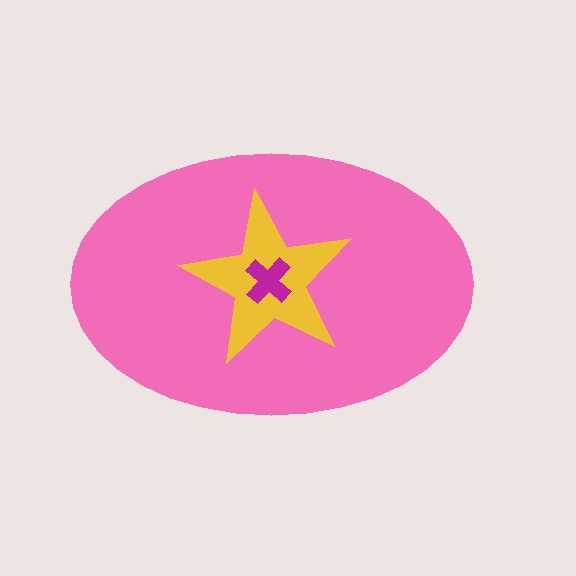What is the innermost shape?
The magenta cross.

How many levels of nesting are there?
3.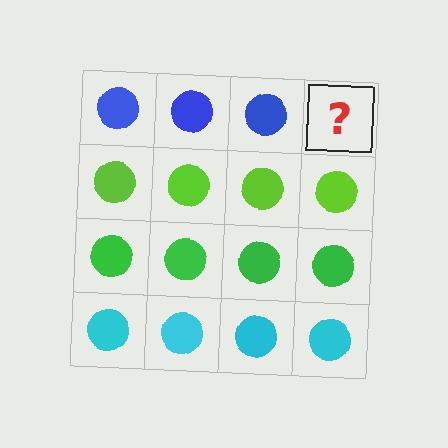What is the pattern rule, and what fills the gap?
The rule is that each row has a consistent color. The gap should be filled with a blue circle.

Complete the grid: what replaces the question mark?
The question mark should be replaced with a blue circle.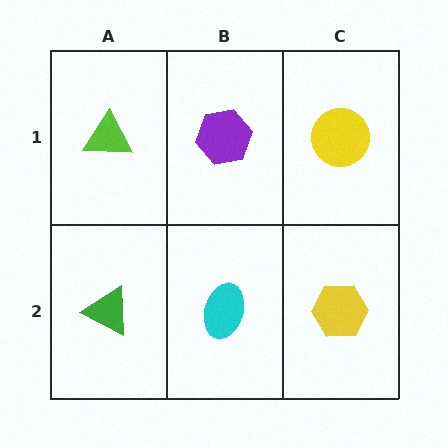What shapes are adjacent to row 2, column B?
A purple hexagon (row 1, column B), a green triangle (row 2, column A), a yellow hexagon (row 2, column C).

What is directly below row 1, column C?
A yellow hexagon.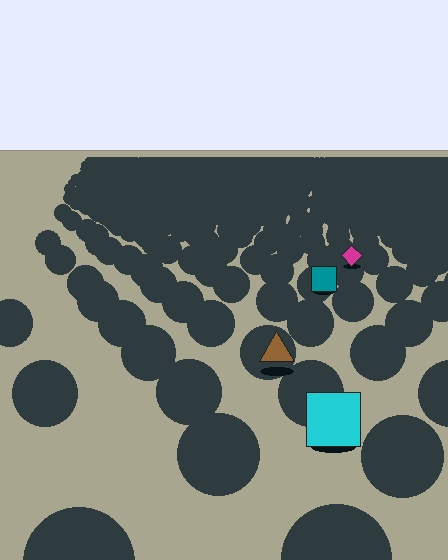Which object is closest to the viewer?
The cyan square is closest. The texture marks near it are larger and more spread out.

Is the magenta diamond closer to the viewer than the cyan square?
No. The cyan square is closer — you can tell from the texture gradient: the ground texture is coarser near it.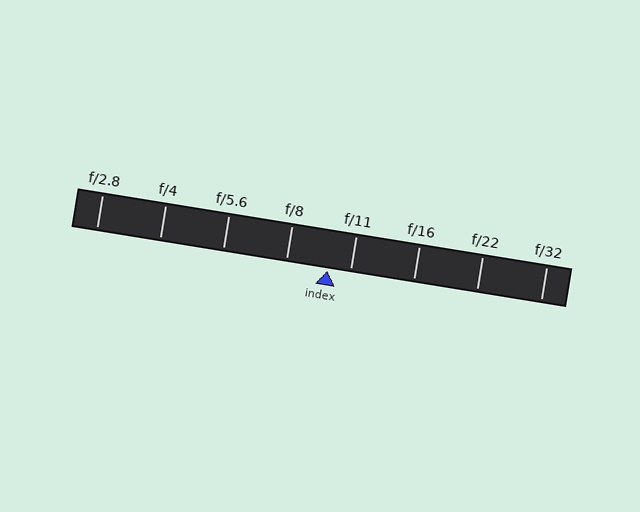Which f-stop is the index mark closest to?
The index mark is closest to f/11.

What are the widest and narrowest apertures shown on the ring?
The widest aperture shown is f/2.8 and the narrowest is f/32.